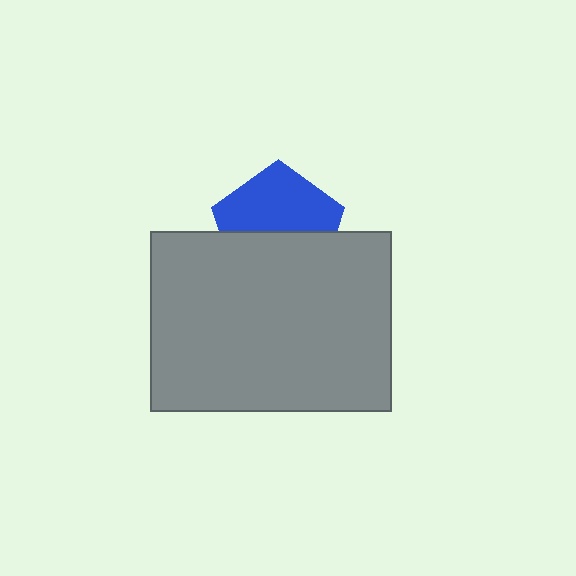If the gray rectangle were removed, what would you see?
You would see the complete blue pentagon.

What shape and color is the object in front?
The object in front is a gray rectangle.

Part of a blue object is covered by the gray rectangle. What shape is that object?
It is a pentagon.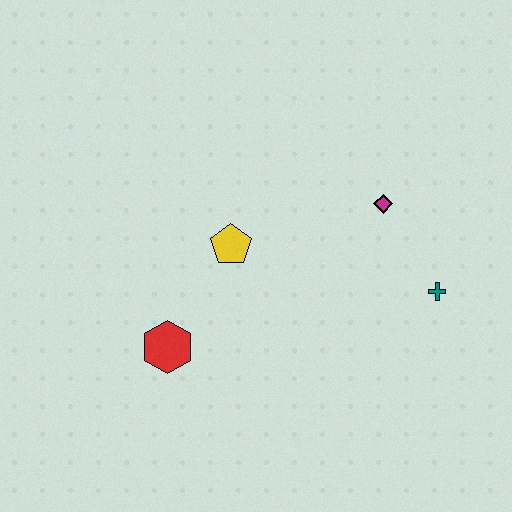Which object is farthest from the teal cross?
The red hexagon is farthest from the teal cross.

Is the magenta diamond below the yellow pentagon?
No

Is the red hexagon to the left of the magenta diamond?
Yes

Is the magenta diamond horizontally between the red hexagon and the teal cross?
Yes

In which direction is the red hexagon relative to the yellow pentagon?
The red hexagon is below the yellow pentagon.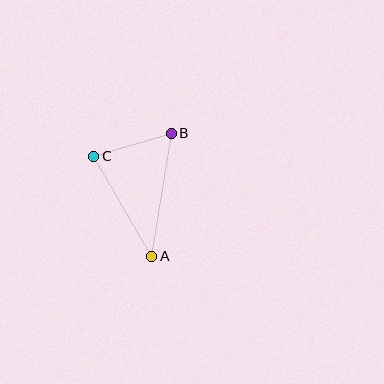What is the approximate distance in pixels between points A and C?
The distance between A and C is approximately 115 pixels.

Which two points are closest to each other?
Points B and C are closest to each other.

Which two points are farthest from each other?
Points A and B are farthest from each other.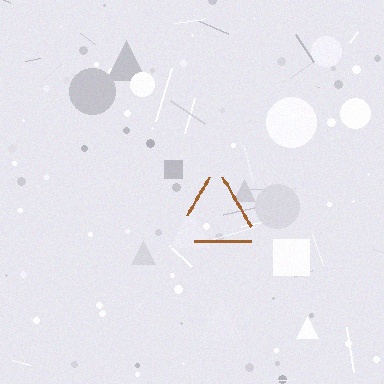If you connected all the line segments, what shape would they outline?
They would outline a triangle.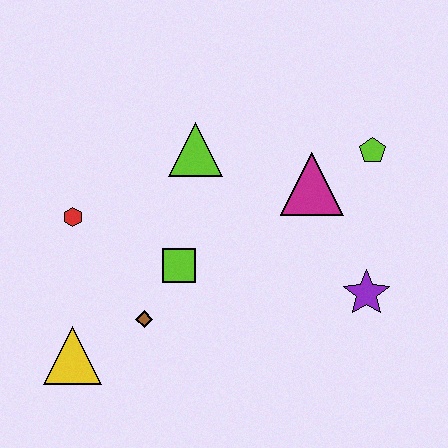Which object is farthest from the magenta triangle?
The yellow triangle is farthest from the magenta triangle.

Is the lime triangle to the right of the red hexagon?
Yes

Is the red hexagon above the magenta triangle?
No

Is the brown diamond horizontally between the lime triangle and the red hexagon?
Yes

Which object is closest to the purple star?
The magenta triangle is closest to the purple star.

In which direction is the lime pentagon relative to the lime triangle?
The lime pentagon is to the right of the lime triangle.